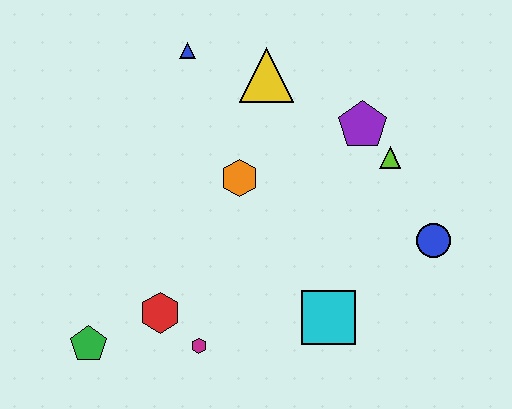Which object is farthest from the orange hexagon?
The green pentagon is farthest from the orange hexagon.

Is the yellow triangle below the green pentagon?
No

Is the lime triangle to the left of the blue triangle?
No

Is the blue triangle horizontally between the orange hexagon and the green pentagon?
Yes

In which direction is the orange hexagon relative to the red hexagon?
The orange hexagon is above the red hexagon.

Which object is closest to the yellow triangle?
The blue triangle is closest to the yellow triangle.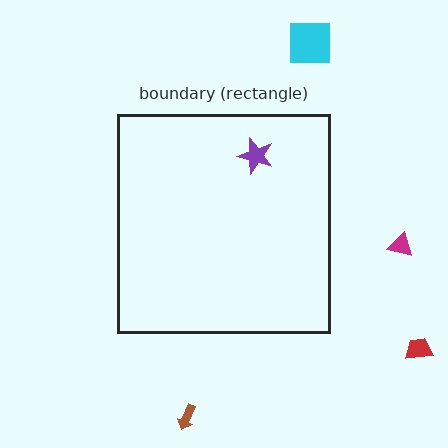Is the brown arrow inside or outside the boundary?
Outside.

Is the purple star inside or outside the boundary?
Inside.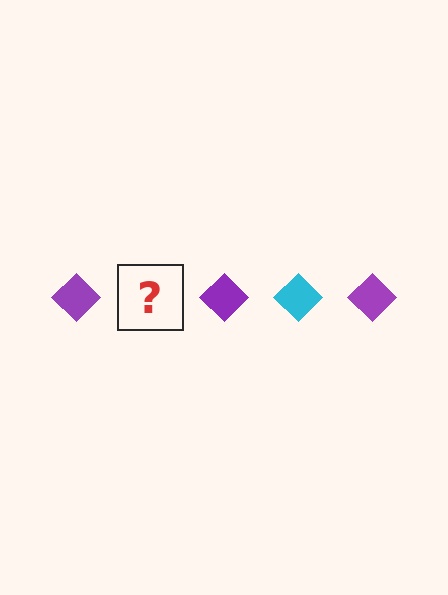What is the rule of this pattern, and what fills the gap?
The rule is that the pattern cycles through purple, cyan diamonds. The gap should be filled with a cyan diamond.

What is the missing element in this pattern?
The missing element is a cyan diamond.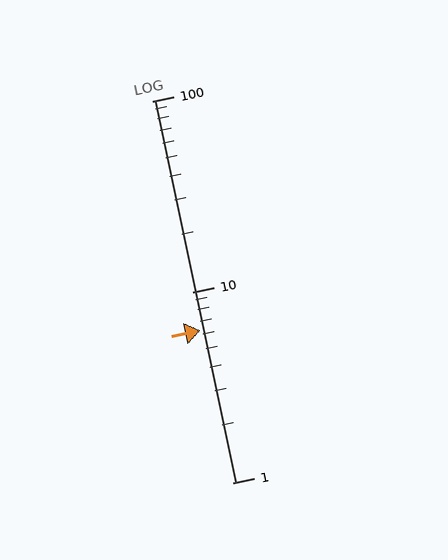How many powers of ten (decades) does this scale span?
The scale spans 2 decades, from 1 to 100.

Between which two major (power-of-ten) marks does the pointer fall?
The pointer is between 1 and 10.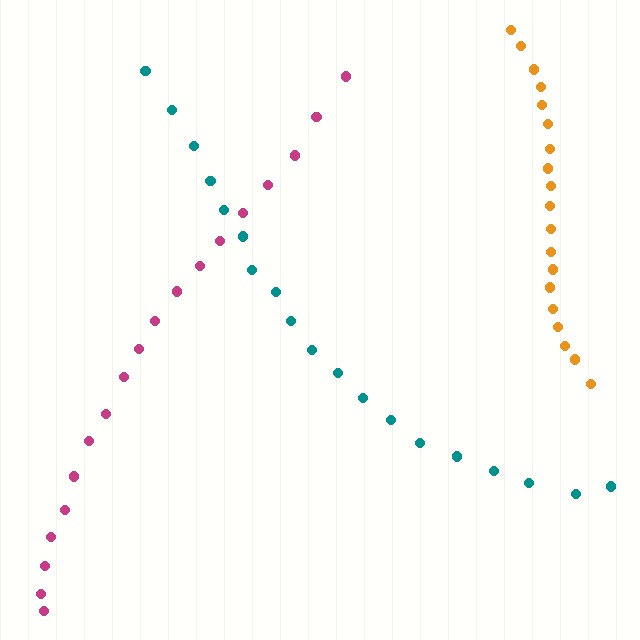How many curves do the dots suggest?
There are 3 distinct paths.